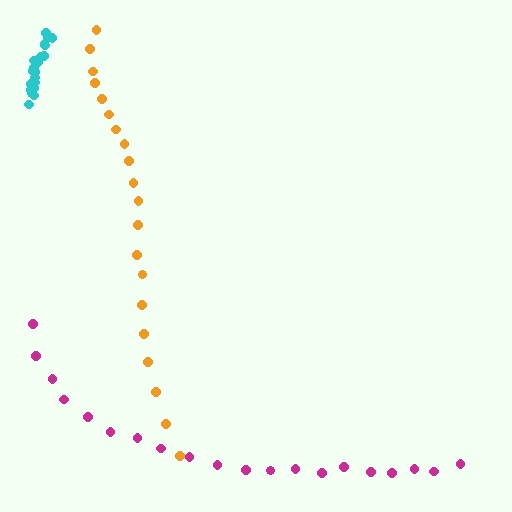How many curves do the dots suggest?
There are 3 distinct paths.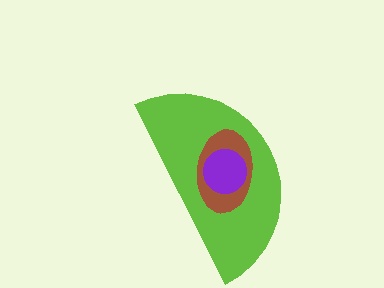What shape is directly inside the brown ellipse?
The purple circle.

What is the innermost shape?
The purple circle.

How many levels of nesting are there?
3.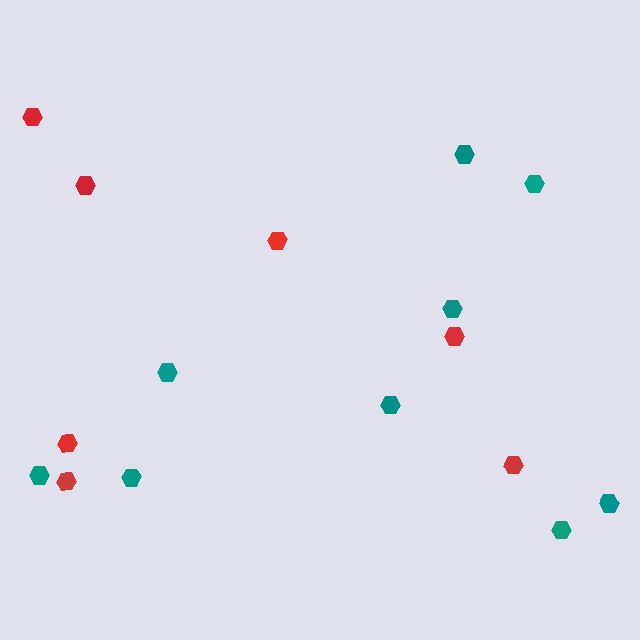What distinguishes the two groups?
There are 2 groups: one group of red hexagons (7) and one group of teal hexagons (9).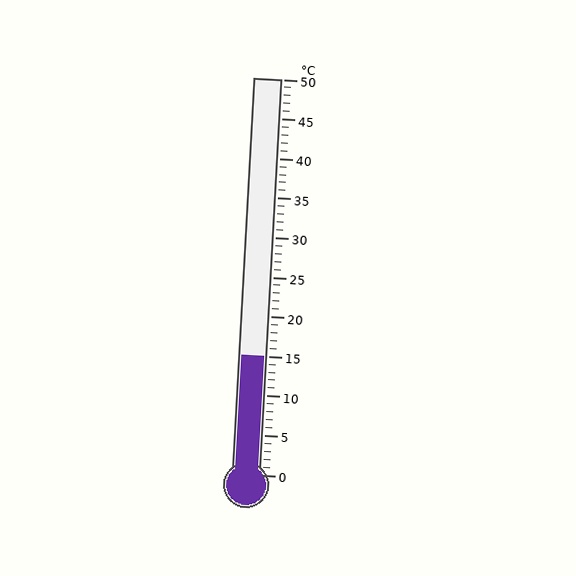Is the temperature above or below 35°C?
The temperature is below 35°C.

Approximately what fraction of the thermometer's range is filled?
The thermometer is filled to approximately 30% of its range.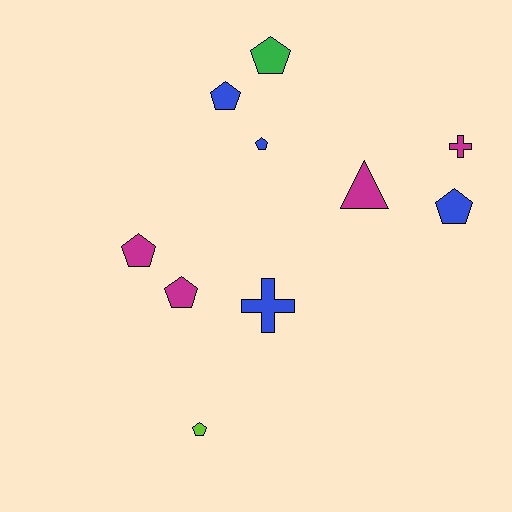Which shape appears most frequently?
Pentagon, with 7 objects.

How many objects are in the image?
There are 10 objects.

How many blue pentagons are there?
There are 3 blue pentagons.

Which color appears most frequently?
Blue, with 4 objects.